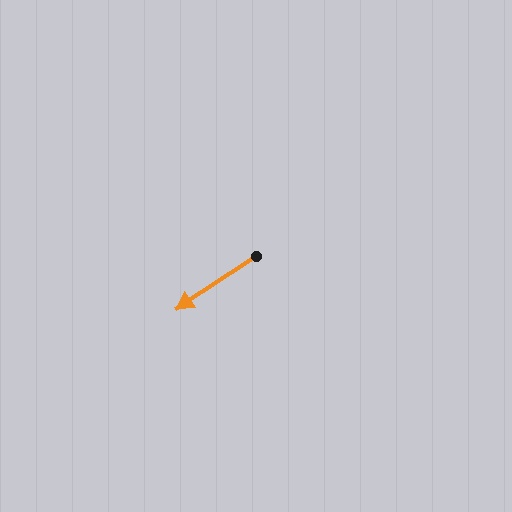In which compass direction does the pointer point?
Southwest.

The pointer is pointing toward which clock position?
Roughly 8 o'clock.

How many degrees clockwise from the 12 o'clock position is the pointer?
Approximately 237 degrees.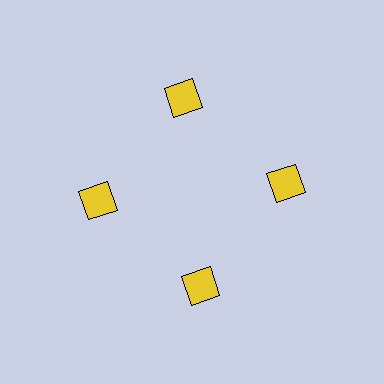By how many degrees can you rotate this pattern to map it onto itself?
The pattern maps onto itself every 90 degrees of rotation.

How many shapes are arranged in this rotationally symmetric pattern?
There are 4 shapes, arranged in 4 groups of 1.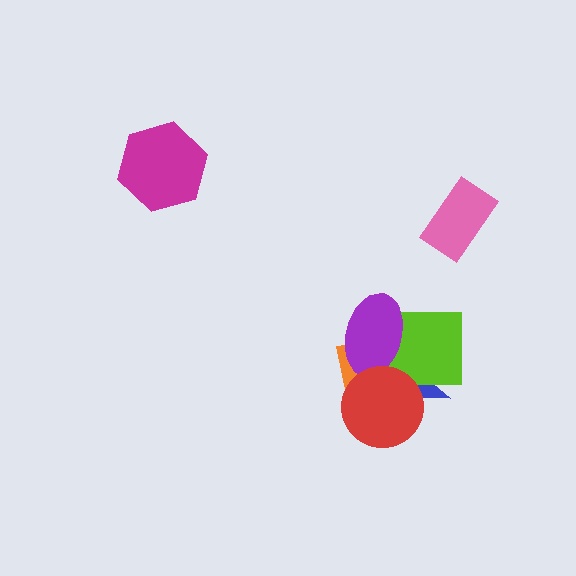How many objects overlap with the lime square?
3 objects overlap with the lime square.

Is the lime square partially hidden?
Yes, it is partially covered by another shape.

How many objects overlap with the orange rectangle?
4 objects overlap with the orange rectangle.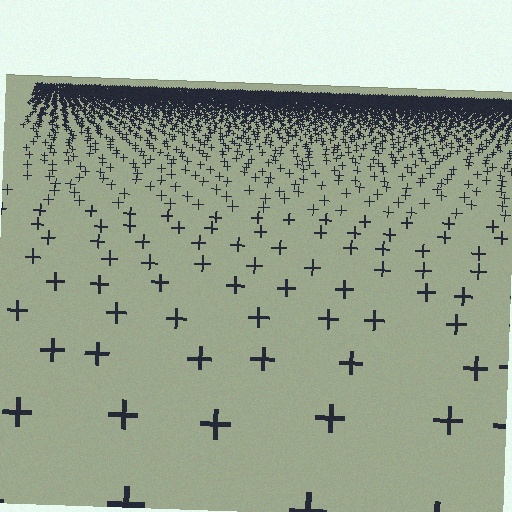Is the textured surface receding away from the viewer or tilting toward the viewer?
The surface is receding away from the viewer. Texture elements get smaller and denser toward the top.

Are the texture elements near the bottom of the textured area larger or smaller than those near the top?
Larger. Near the bottom, elements are closer to the viewer and appear at a bigger on-screen size.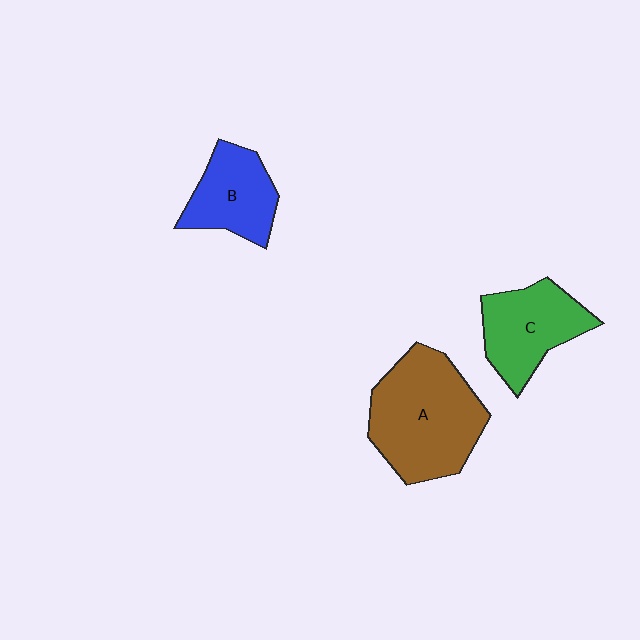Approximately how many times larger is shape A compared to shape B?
Approximately 1.8 times.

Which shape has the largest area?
Shape A (brown).